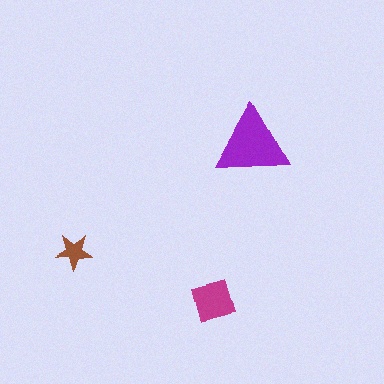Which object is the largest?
The purple triangle.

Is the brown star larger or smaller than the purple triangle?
Smaller.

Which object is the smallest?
The brown star.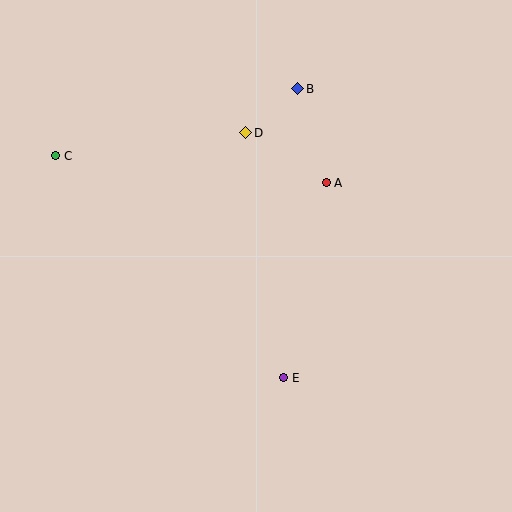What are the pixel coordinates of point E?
Point E is at (284, 378).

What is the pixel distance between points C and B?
The distance between C and B is 251 pixels.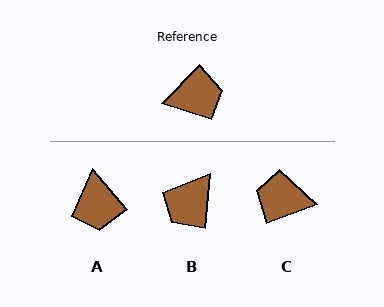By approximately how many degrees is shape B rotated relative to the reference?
Approximately 141 degrees clockwise.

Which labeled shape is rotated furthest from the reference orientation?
C, about 155 degrees away.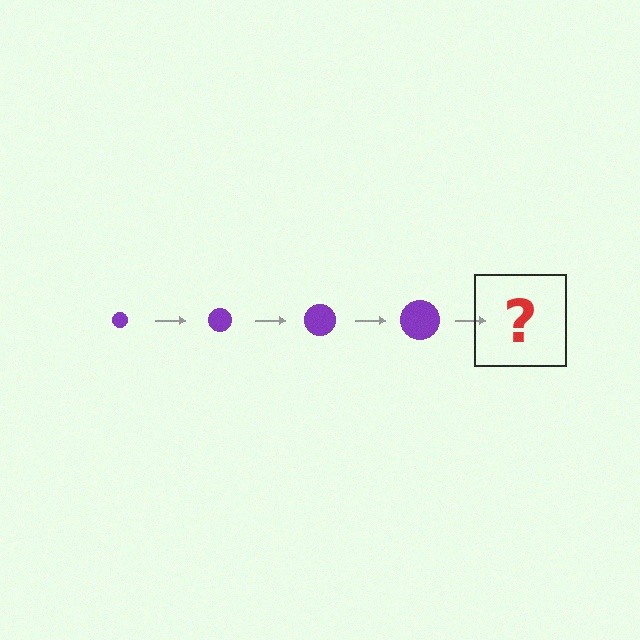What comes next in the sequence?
The next element should be a purple circle, larger than the previous one.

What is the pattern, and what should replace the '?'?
The pattern is that the circle gets progressively larger each step. The '?' should be a purple circle, larger than the previous one.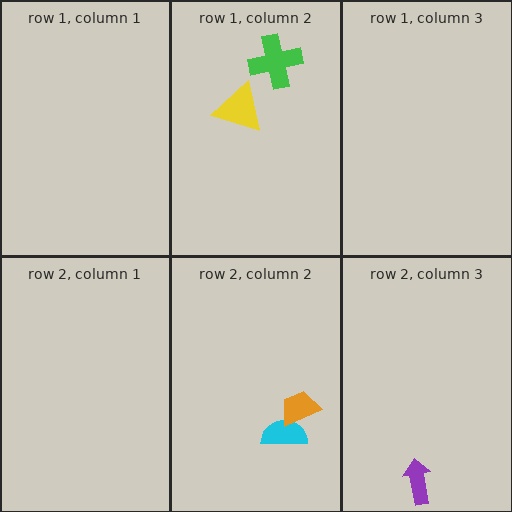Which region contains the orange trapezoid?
The row 2, column 2 region.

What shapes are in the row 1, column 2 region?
The yellow triangle, the green cross.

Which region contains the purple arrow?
The row 2, column 3 region.